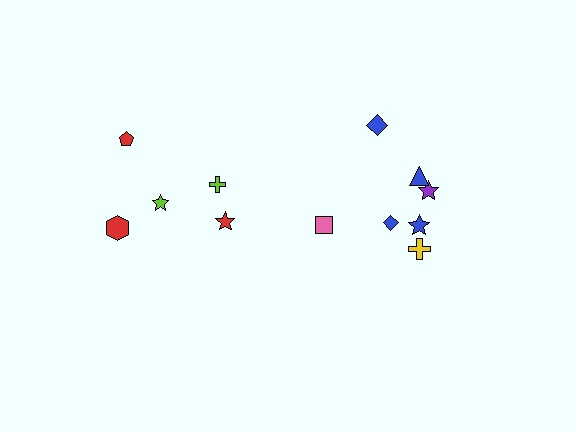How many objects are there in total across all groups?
There are 12 objects.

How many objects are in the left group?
There are 5 objects.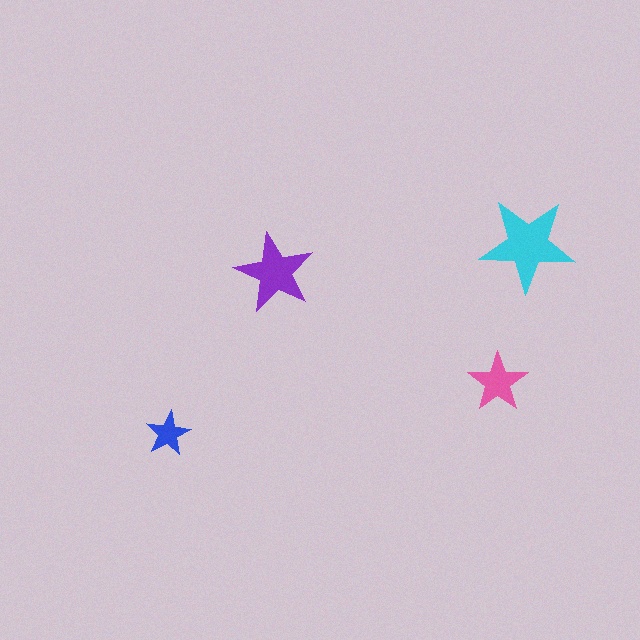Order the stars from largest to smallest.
the cyan one, the purple one, the pink one, the blue one.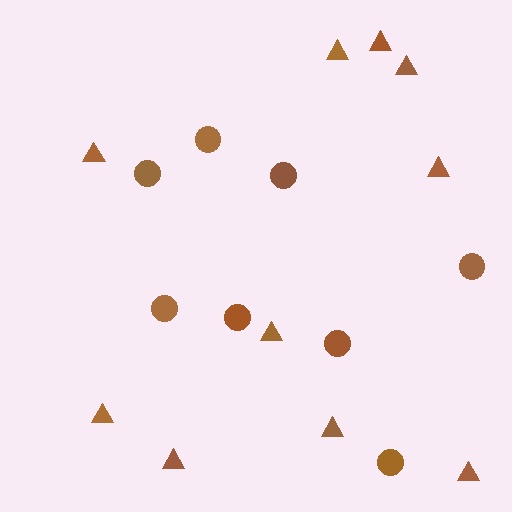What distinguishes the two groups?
There are 2 groups: one group of triangles (10) and one group of circles (8).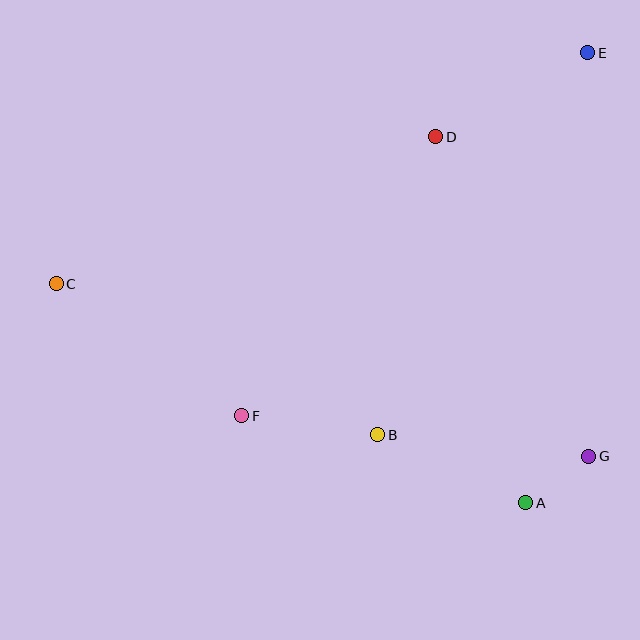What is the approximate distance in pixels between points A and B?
The distance between A and B is approximately 163 pixels.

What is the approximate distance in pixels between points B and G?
The distance between B and G is approximately 212 pixels.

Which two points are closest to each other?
Points A and G are closest to each other.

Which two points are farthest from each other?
Points C and E are farthest from each other.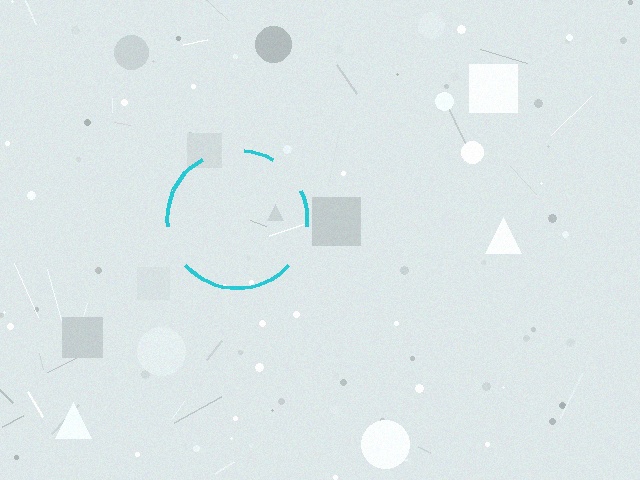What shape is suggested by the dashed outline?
The dashed outline suggests a circle.